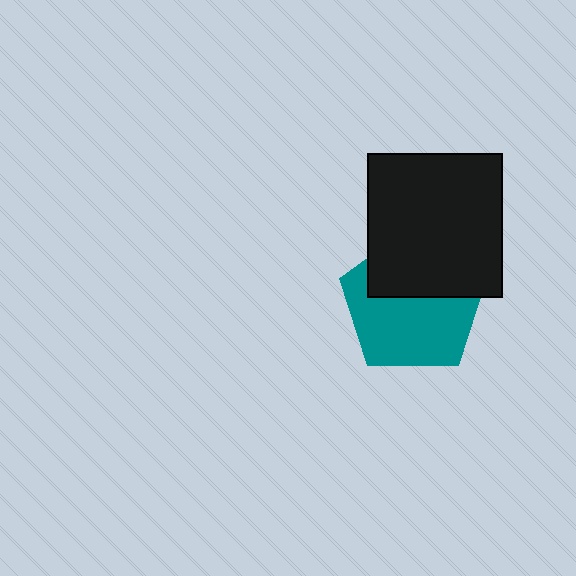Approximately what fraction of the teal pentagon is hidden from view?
Roughly 41% of the teal pentagon is hidden behind the black rectangle.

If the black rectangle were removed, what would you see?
You would see the complete teal pentagon.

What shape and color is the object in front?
The object in front is a black rectangle.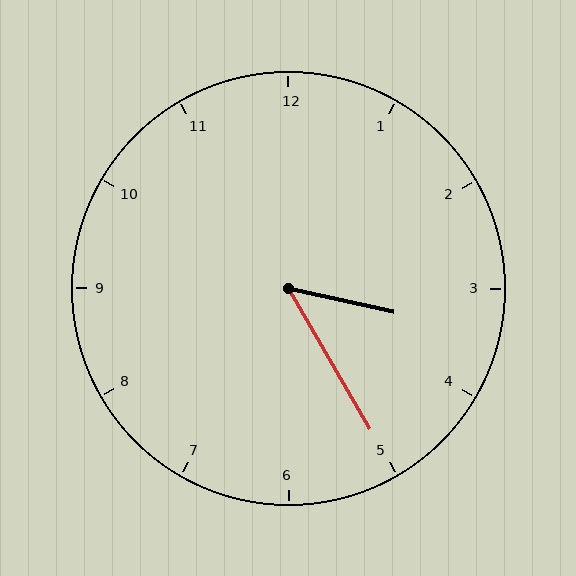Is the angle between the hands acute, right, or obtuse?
It is acute.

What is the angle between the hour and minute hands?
Approximately 48 degrees.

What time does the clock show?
3:25.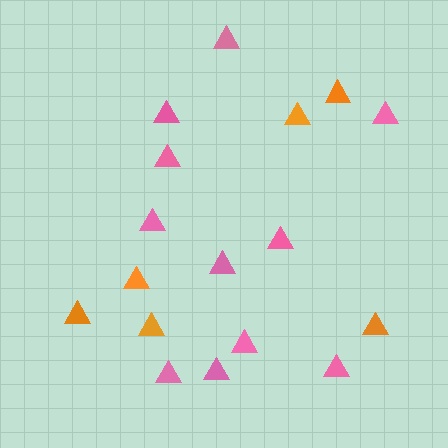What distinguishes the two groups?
There are 2 groups: one group of orange triangles (6) and one group of pink triangles (11).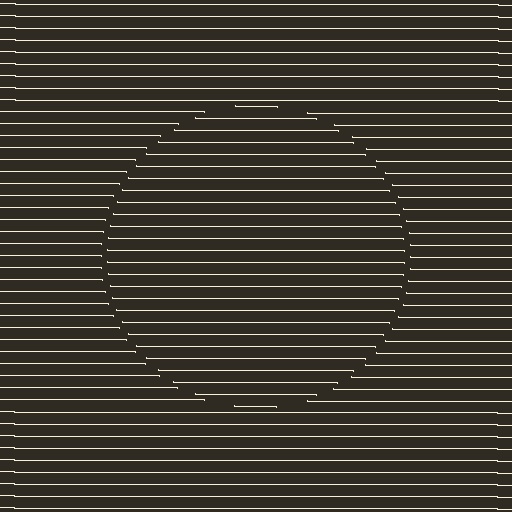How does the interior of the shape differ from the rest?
The interior of the shape contains the same grating, shifted by half a period — the contour is defined by the phase discontinuity where line-ends from the inner and outer gratings abut.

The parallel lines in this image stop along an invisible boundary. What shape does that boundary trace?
An illusory circle. The interior of the shape contains the same grating, shifted by half a period — the contour is defined by the phase discontinuity where line-ends from the inner and outer gratings abut.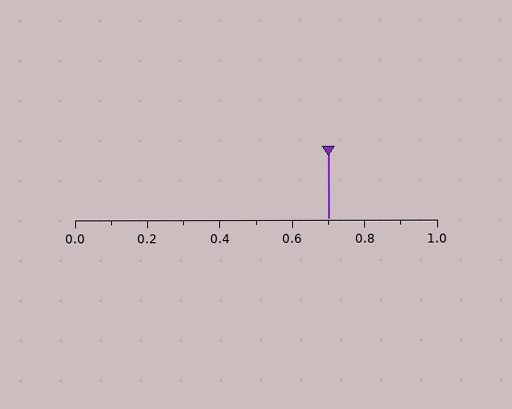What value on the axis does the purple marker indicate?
The marker indicates approximately 0.7.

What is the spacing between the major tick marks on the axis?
The major ticks are spaced 0.2 apart.